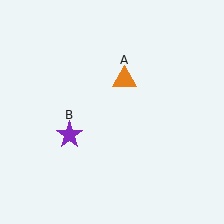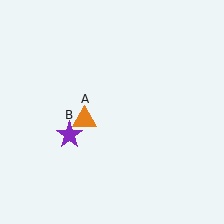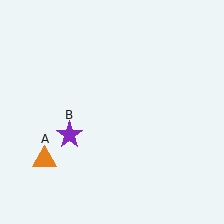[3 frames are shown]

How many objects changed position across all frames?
1 object changed position: orange triangle (object A).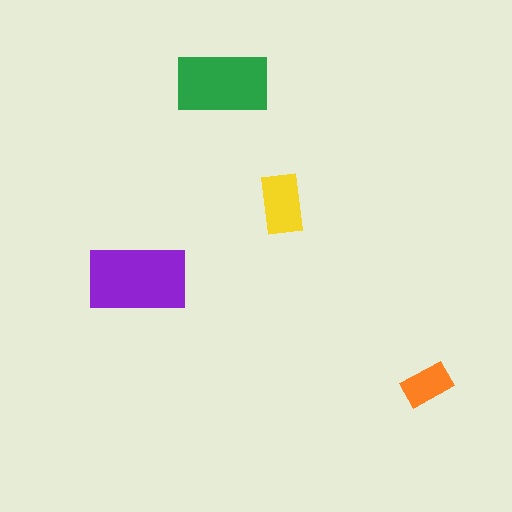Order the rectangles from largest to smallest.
the purple one, the green one, the yellow one, the orange one.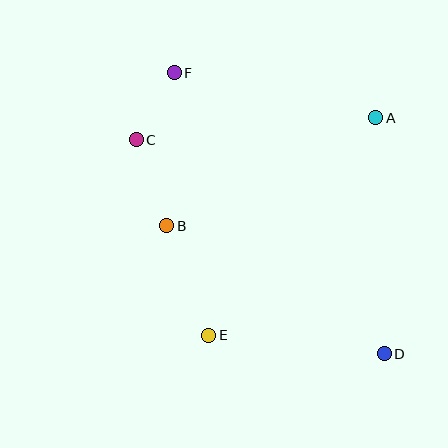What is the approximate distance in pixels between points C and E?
The distance between C and E is approximately 208 pixels.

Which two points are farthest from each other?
Points D and F are farthest from each other.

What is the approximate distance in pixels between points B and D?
The distance between B and D is approximately 252 pixels.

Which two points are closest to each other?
Points C and F are closest to each other.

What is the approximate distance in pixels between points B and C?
The distance between B and C is approximately 91 pixels.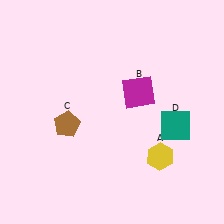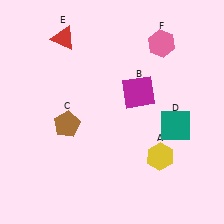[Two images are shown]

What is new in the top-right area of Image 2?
A pink hexagon (F) was added in the top-right area of Image 2.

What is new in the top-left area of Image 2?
A red triangle (E) was added in the top-left area of Image 2.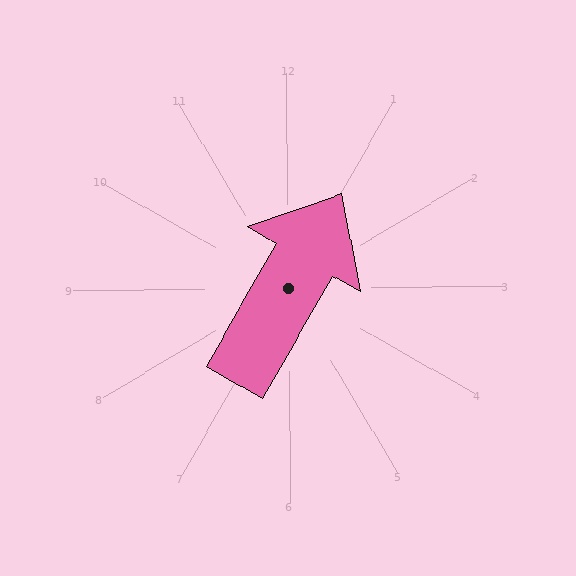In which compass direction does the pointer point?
Northeast.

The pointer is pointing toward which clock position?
Roughly 1 o'clock.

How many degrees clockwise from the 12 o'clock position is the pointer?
Approximately 30 degrees.